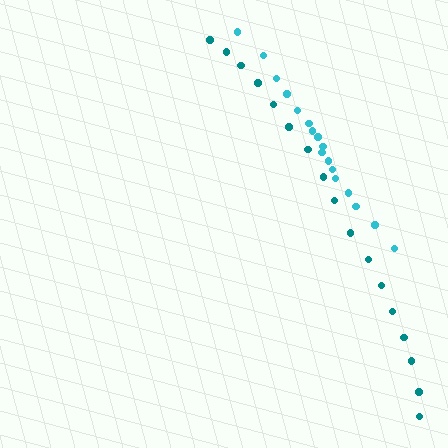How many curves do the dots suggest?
There are 2 distinct paths.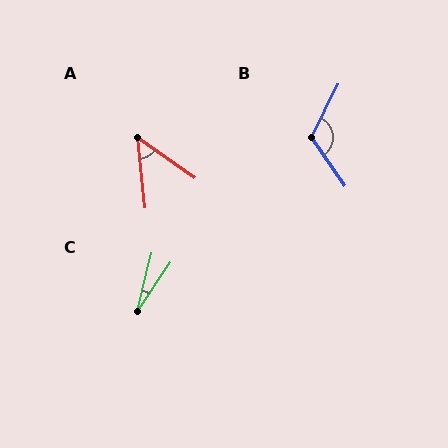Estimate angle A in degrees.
Approximately 49 degrees.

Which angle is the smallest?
C, at approximately 20 degrees.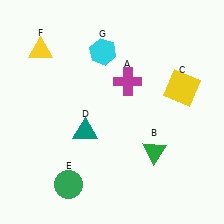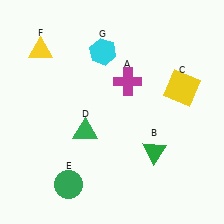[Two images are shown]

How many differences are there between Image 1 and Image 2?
There is 1 difference between the two images.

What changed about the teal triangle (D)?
In Image 1, D is teal. In Image 2, it changed to green.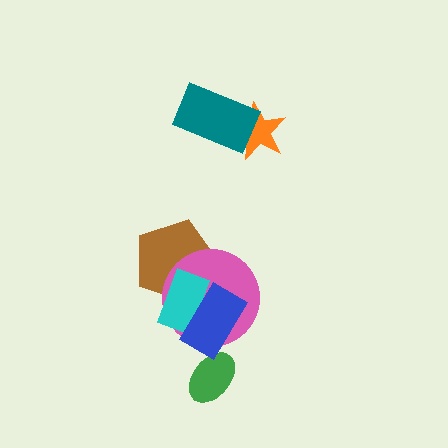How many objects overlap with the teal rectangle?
1 object overlaps with the teal rectangle.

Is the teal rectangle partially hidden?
No, no other shape covers it.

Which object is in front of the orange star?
The teal rectangle is in front of the orange star.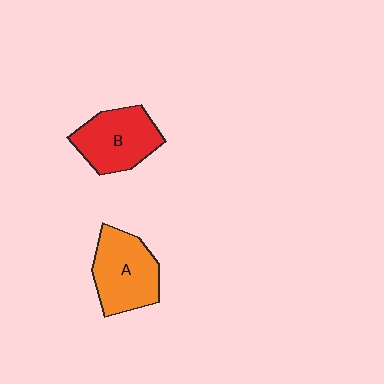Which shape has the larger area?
Shape A (orange).